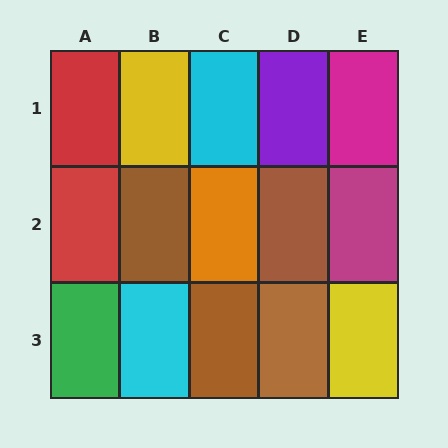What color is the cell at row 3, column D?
Brown.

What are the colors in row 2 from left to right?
Red, brown, orange, brown, magenta.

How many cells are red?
2 cells are red.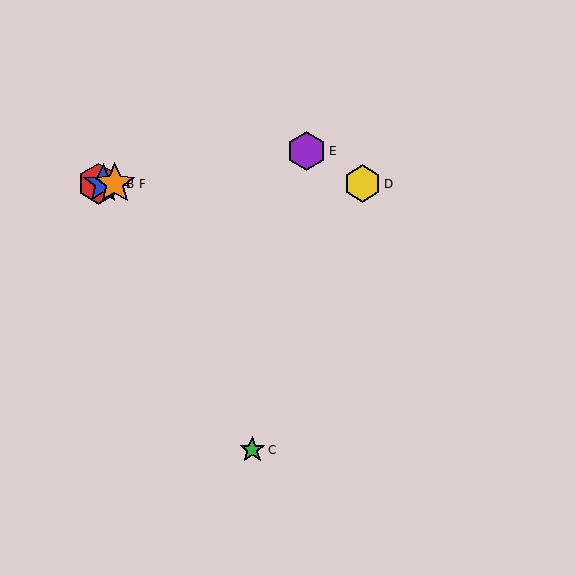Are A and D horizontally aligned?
Yes, both are at y≈184.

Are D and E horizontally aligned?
No, D is at y≈184 and E is at y≈151.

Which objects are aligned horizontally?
Objects A, B, D, F are aligned horizontally.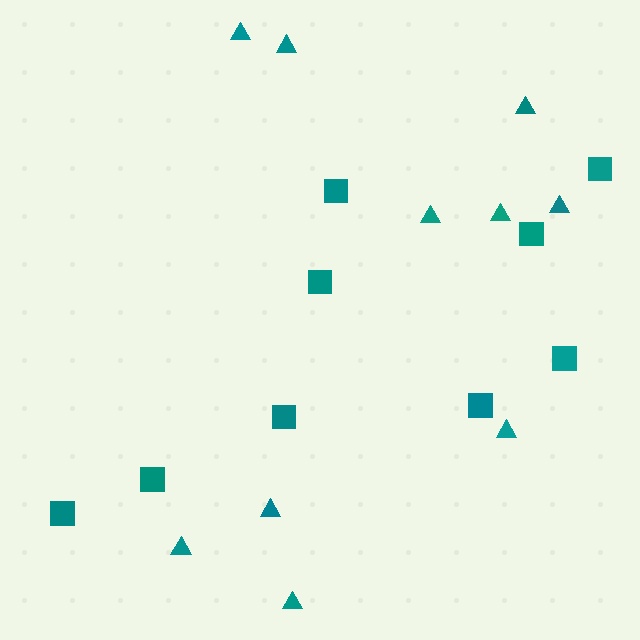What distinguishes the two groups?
There are 2 groups: one group of triangles (10) and one group of squares (9).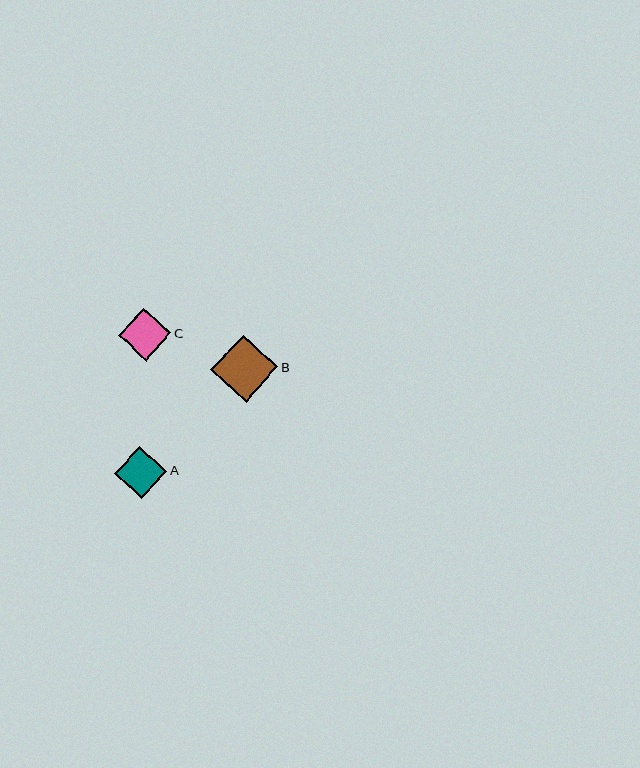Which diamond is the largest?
Diamond B is the largest with a size of approximately 67 pixels.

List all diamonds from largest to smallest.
From largest to smallest: B, C, A.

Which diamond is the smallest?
Diamond A is the smallest with a size of approximately 52 pixels.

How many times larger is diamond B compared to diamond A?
Diamond B is approximately 1.3 times the size of diamond A.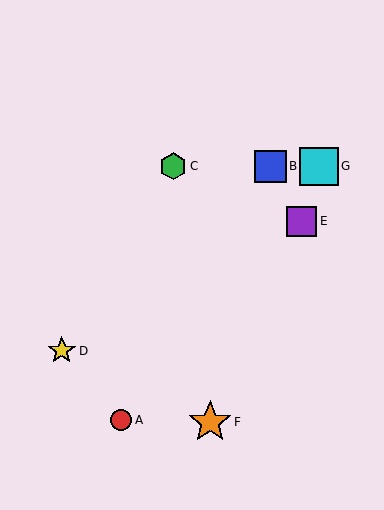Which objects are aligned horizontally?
Objects B, C, G are aligned horizontally.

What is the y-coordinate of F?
Object F is at y≈422.